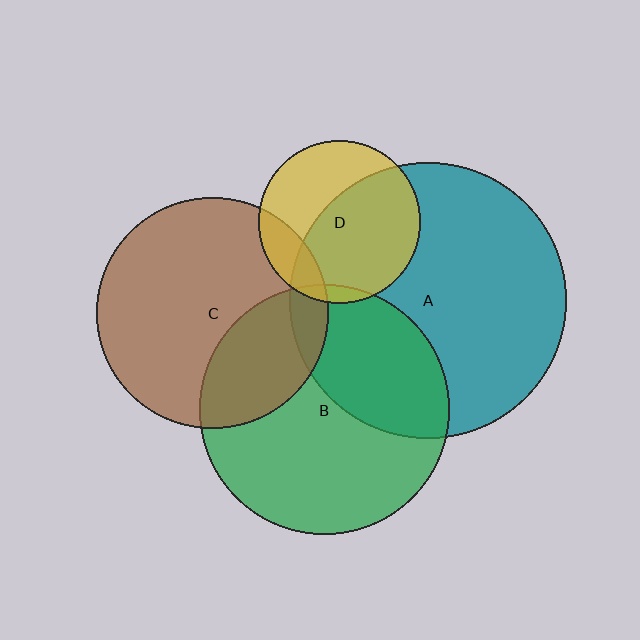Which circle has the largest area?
Circle A (teal).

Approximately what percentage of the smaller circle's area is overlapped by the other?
Approximately 5%.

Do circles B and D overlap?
Yes.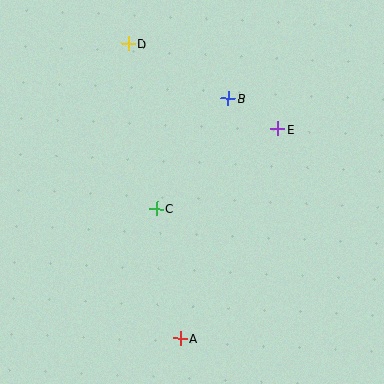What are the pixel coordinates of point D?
Point D is at (128, 43).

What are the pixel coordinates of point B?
Point B is at (228, 98).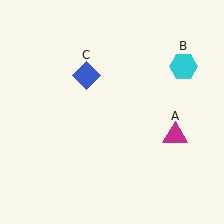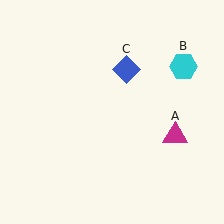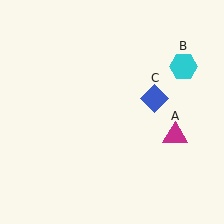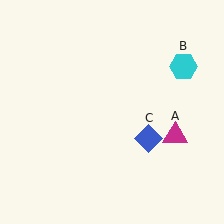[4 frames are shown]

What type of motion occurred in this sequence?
The blue diamond (object C) rotated clockwise around the center of the scene.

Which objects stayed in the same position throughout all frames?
Magenta triangle (object A) and cyan hexagon (object B) remained stationary.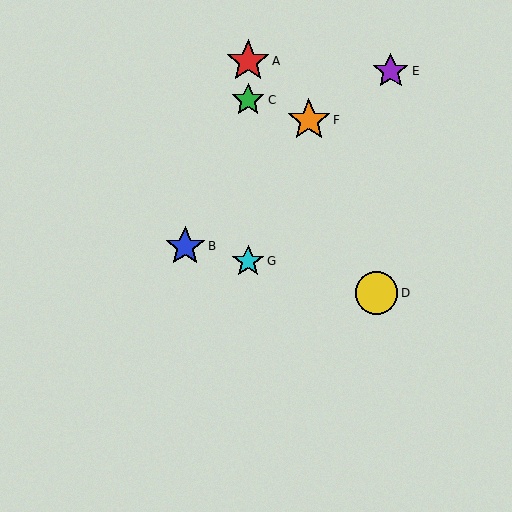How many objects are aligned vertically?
3 objects (A, C, G) are aligned vertically.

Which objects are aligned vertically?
Objects A, C, G are aligned vertically.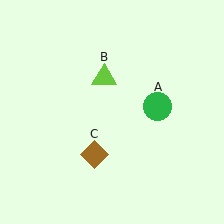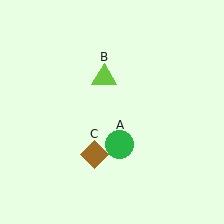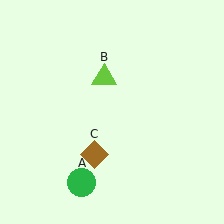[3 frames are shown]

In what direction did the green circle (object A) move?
The green circle (object A) moved down and to the left.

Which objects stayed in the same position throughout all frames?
Lime triangle (object B) and brown diamond (object C) remained stationary.